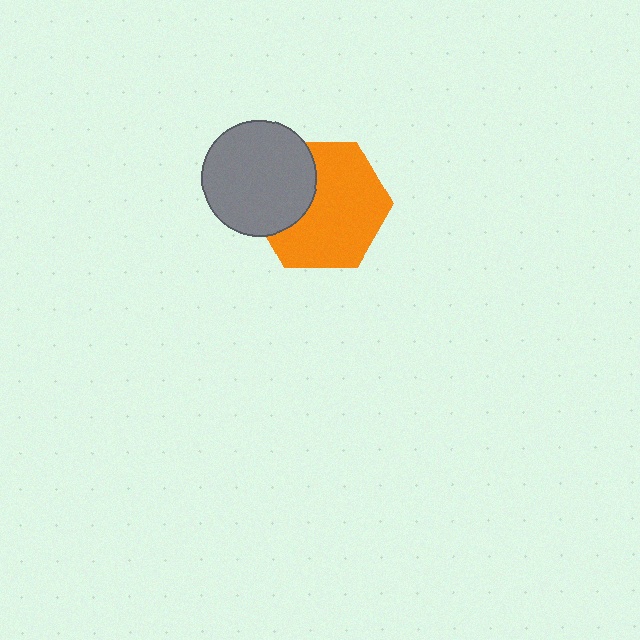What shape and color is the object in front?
The object in front is a gray circle.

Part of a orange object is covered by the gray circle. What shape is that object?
It is a hexagon.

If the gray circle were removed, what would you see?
You would see the complete orange hexagon.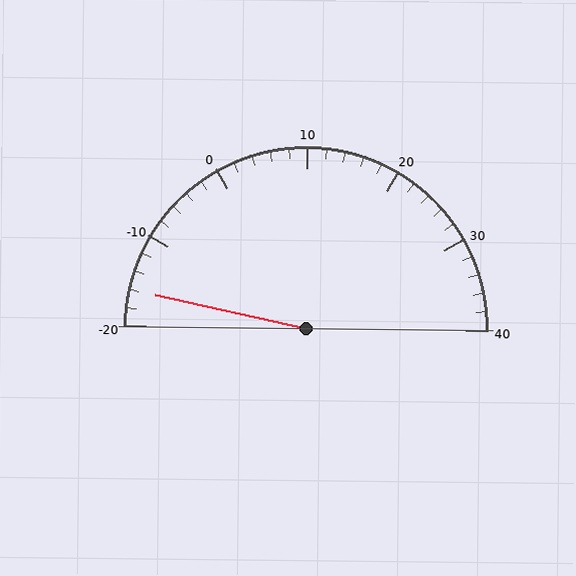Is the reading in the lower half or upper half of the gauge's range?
The reading is in the lower half of the range (-20 to 40).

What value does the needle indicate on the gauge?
The needle indicates approximately -16.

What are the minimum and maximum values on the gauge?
The gauge ranges from -20 to 40.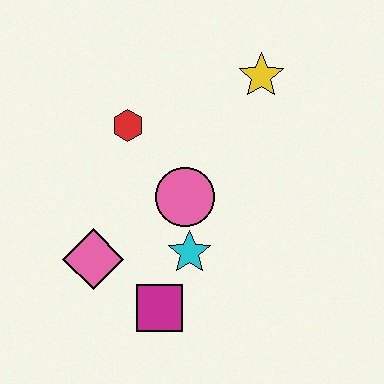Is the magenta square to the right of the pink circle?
No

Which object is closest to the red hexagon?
The pink circle is closest to the red hexagon.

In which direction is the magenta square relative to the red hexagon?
The magenta square is below the red hexagon.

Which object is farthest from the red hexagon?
The magenta square is farthest from the red hexagon.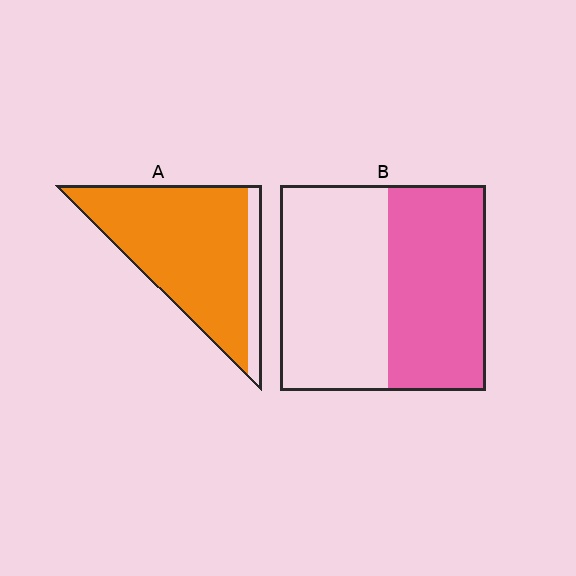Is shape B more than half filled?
Roughly half.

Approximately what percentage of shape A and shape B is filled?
A is approximately 85% and B is approximately 50%.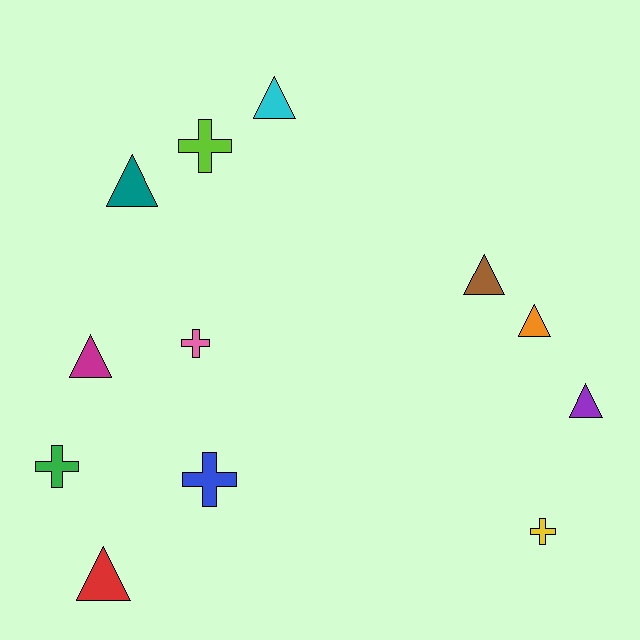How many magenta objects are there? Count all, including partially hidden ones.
There is 1 magenta object.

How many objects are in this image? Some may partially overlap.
There are 12 objects.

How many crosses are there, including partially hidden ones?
There are 5 crosses.